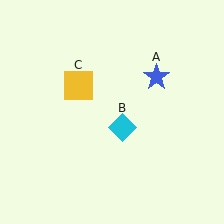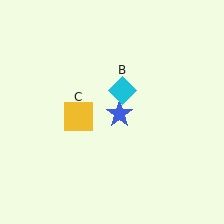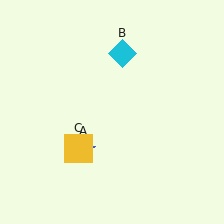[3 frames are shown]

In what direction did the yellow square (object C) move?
The yellow square (object C) moved down.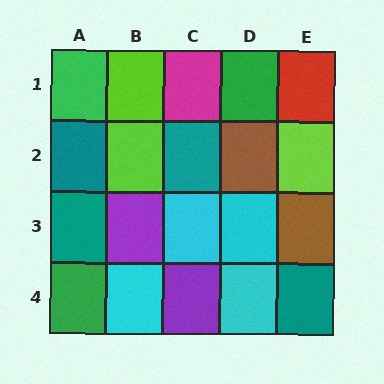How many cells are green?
3 cells are green.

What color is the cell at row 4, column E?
Teal.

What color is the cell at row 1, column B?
Lime.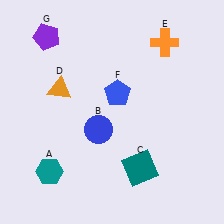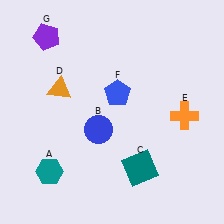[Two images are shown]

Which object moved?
The orange cross (E) moved down.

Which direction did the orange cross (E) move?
The orange cross (E) moved down.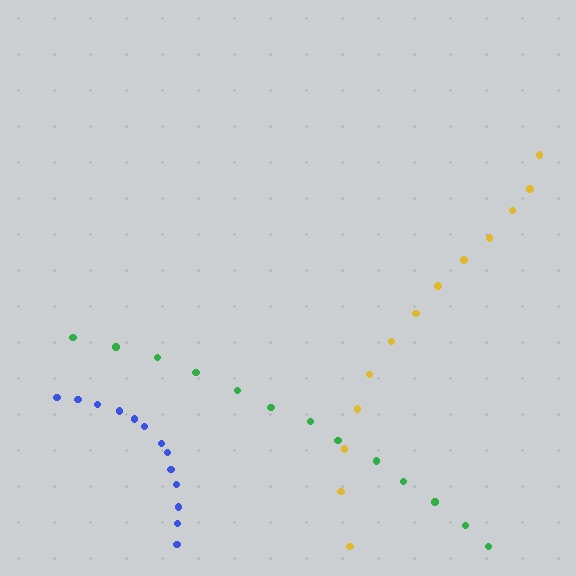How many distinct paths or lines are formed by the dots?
There are 3 distinct paths.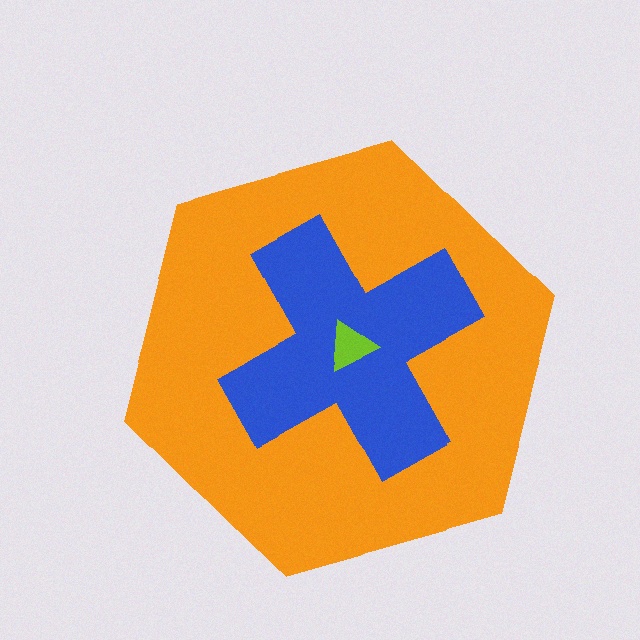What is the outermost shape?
The orange hexagon.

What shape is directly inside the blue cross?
The lime triangle.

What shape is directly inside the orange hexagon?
The blue cross.